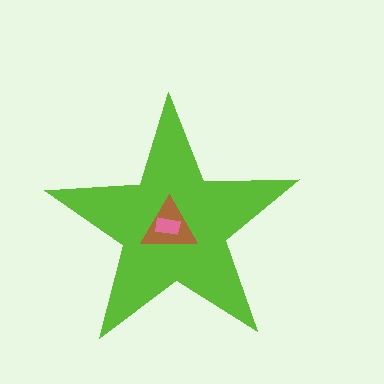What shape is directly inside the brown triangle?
The pink rectangle.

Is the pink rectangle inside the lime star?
Yes.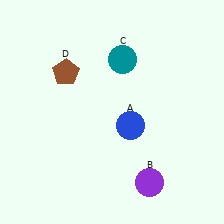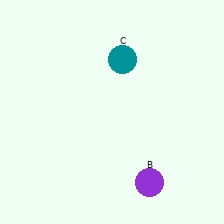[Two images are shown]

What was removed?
The blue circle (A), the brown pentagon (D) were removed in Image 2.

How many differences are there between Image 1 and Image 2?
There are 2 differences between the two images.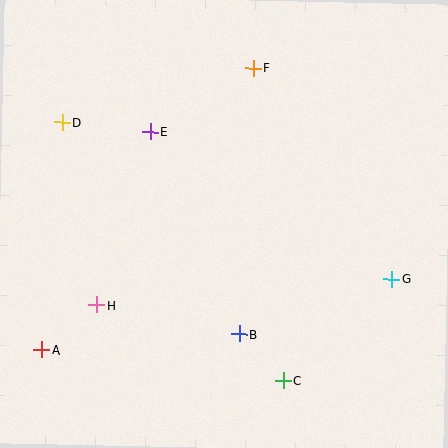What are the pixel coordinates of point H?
Point H is at (97, 305).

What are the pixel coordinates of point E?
Point E is at (150, 132).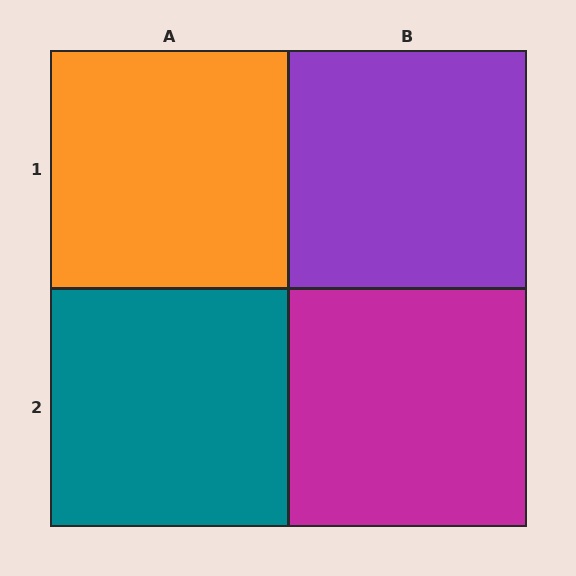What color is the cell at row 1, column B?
Purple.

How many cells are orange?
1 cell is orange.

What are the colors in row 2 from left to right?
Teal, magenta.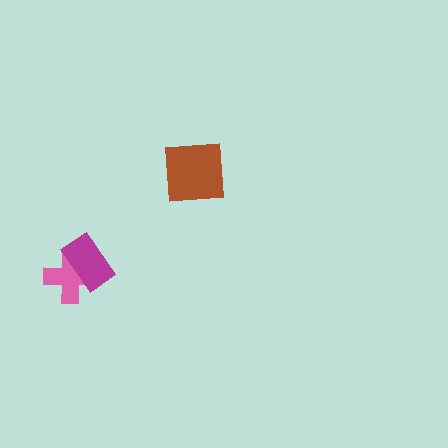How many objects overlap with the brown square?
0 objects overlap with the brown square.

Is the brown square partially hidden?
No, no other shape covers it.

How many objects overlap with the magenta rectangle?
1 object overlaps with the magenta rectangle.